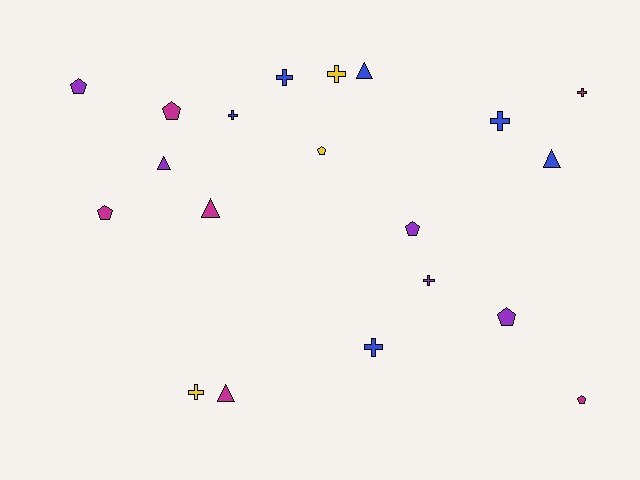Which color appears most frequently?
Magenta, with 6 objects.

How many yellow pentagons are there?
There is 1 yellow pentagon.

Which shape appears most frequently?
Cross, with 8 objects.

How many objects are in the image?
There are 20 objects.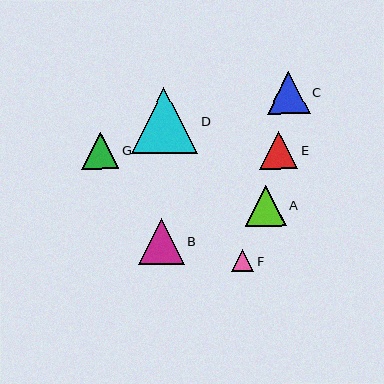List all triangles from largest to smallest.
From largest to smallest: D, B, C, A, E, G, F.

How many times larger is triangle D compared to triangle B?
Triangle D is approximately 1.5 times the size of triangle B.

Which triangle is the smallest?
Triangle F is the smallest with a size of approximately 22 pixels.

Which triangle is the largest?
Triangle D is the largest with a size of approximately 66 pixels.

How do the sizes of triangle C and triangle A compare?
Triangle C and triangle A are approximately the same size.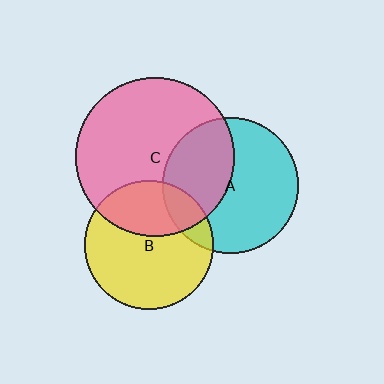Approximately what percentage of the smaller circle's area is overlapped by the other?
Approximately 15%.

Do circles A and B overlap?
Yes.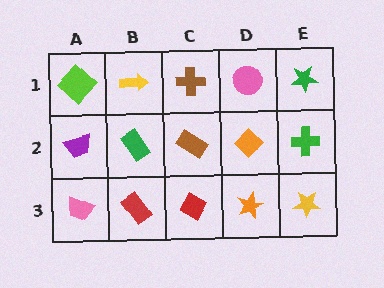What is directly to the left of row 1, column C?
A yellow arrow.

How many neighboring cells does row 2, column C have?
4.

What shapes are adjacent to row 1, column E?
A green cross (row 2, column E), a pink circle (row 1, column D).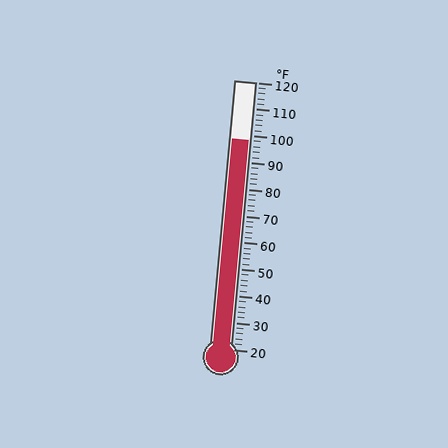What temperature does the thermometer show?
The thermometer shows approximately 98°F.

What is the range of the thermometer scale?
The thermometer scale ranges from 20°F to 120°F.